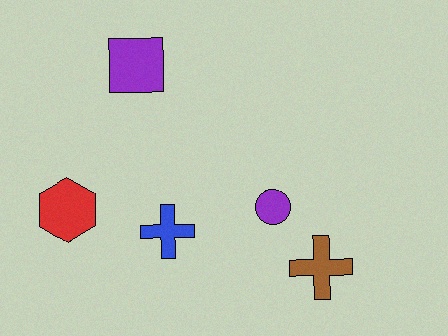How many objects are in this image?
There are 5 objects.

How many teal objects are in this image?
There are no teal objects.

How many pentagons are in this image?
There are no pentagons.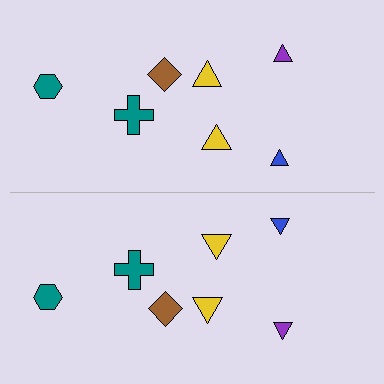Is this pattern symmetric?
Yes, this pattern has bilateral (reflection) symmetry.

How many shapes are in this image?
There are 14 shapes in this image.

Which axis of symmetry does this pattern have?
The pattern has a horizontal axis of symmetry running through the center of the image.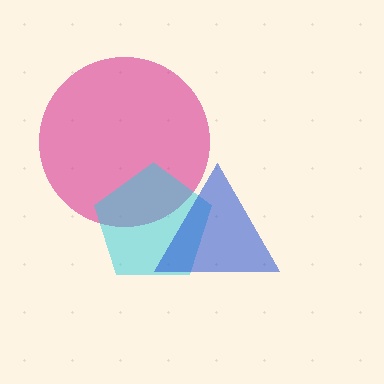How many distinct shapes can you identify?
There are 3 distinct shapes: a magenta circle, a cyan pentagon, a blue triangle.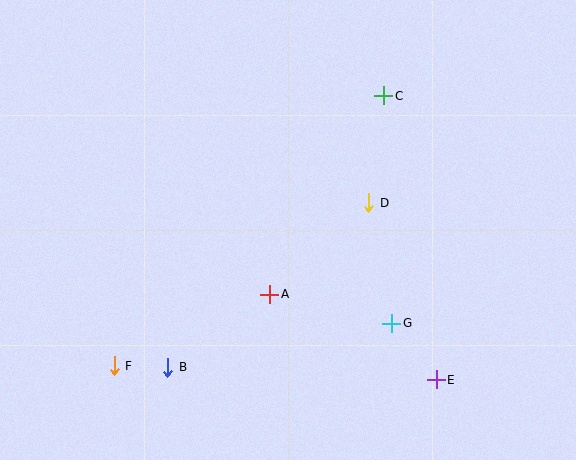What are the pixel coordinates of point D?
Point D is at (369, 203).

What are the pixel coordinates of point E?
Point E is at (436, 380).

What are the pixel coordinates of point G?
Point G is at (392, 323).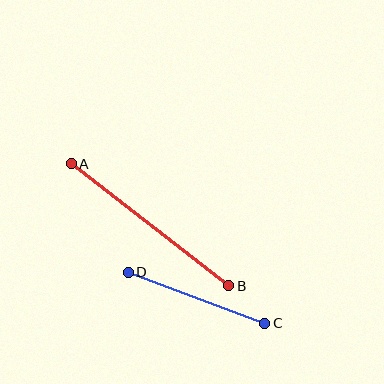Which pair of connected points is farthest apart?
Points A and B are farthest apart.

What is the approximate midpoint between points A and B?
The midpoint is at approximately (150, 225) pixels.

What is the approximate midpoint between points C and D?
The midpoint is at approximately (196, 298) pixels.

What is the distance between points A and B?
The distance is approximately 199 pixels.